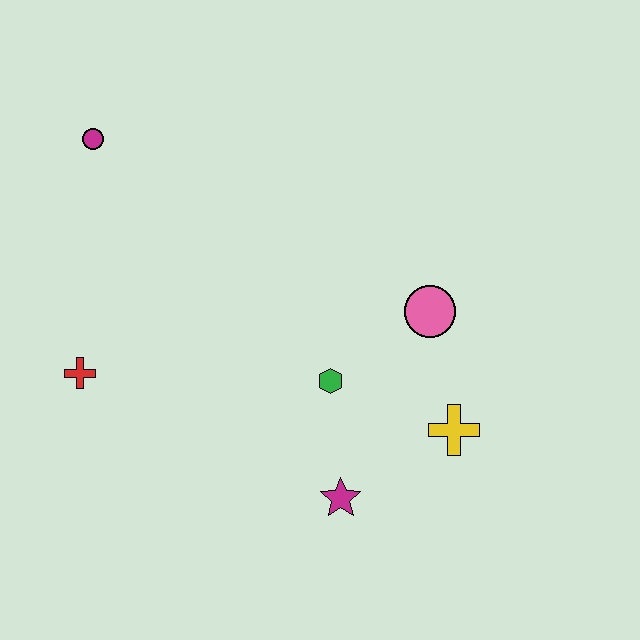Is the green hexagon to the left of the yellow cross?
Yes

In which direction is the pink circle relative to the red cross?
The pink circle is to the right of the red cross.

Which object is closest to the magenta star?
The green hexagon is closest to the magenta star.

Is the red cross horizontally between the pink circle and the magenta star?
No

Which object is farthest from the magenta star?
The magenta circle is farthest from the magenta star.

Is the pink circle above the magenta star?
Yes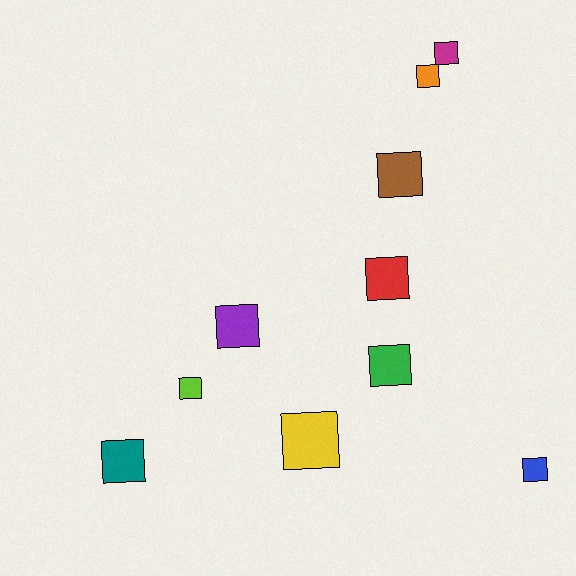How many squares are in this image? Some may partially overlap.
There are 10 squares.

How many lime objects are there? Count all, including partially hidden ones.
There is 1 lime object.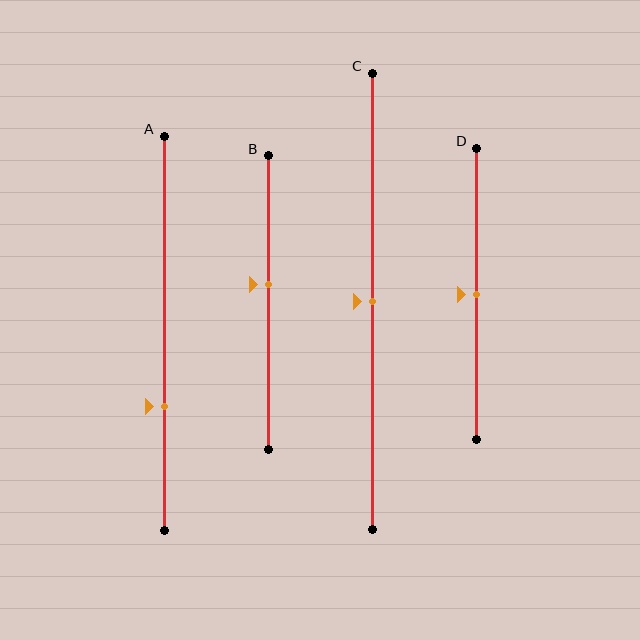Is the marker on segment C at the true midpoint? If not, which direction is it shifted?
Yes, the marker on segment C is at the true midpoint.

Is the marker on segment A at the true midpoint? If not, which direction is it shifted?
No, the marker on segment A is shifted downward by about 18% of the segment length.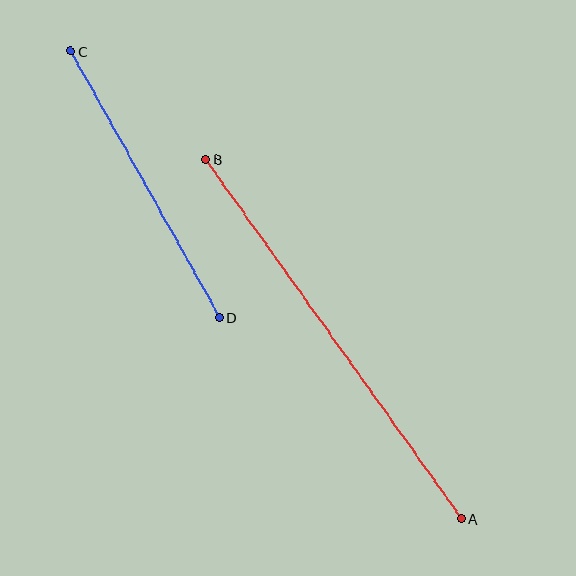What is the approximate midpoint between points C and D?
The midpoint is at approximately (145, 184) pixels.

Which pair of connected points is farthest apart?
Points A and B are farthest apart.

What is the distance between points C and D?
The distance is approximately 305 pixels.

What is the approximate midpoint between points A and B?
The midpoint is at approximately (334, 339) pixels.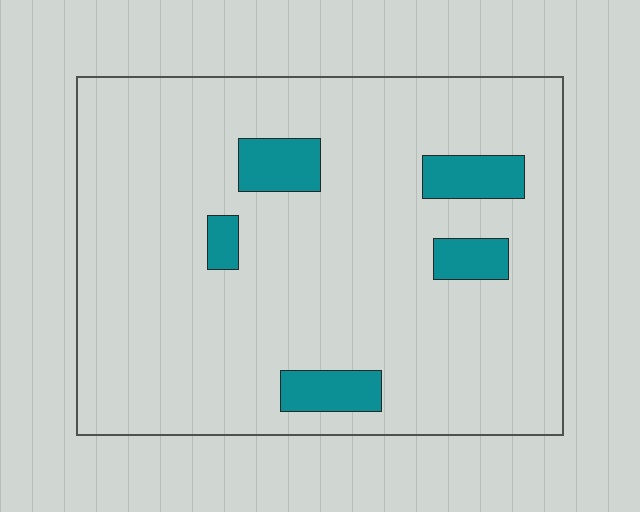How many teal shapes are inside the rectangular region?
5.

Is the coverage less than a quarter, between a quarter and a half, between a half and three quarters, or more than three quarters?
Less than a quarter.